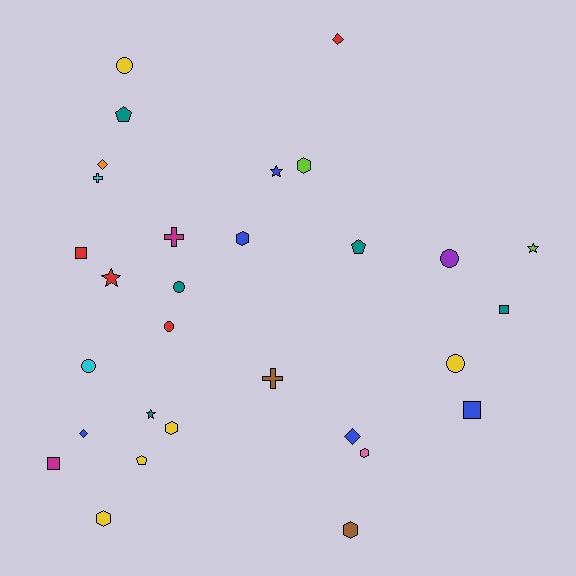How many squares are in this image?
There are 4 squares.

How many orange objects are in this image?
There is 1 orange object.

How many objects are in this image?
There are 30 objects.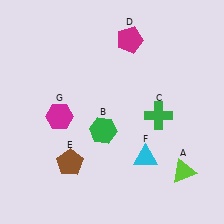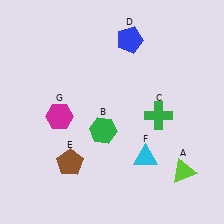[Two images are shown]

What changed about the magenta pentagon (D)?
In Image 1, D is magenta. In Image 2, it changed to blue.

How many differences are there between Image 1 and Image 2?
There is 1 difference between the two images.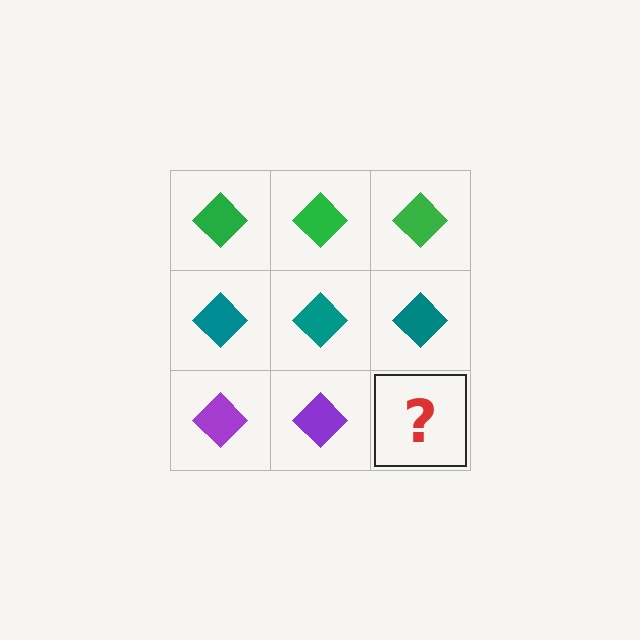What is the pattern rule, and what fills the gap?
The rule is that each row has a consistent color. The gap should be filled with a purple diamond.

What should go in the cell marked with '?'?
The missing cell should contain a purple diamond.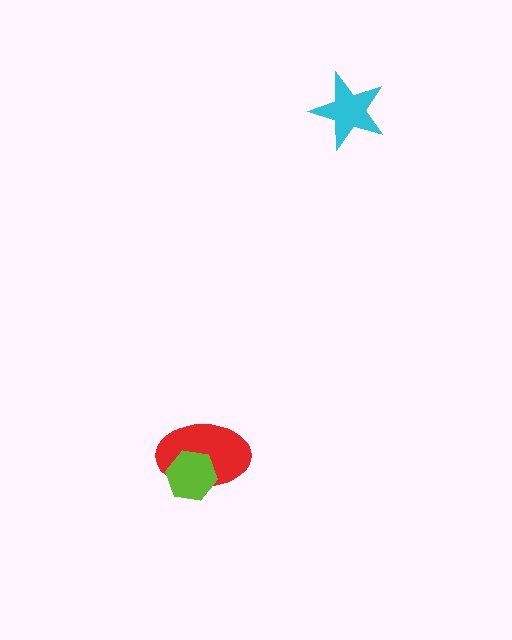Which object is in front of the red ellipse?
The lime hexagon is in front of the red ellipse.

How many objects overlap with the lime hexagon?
1 object overlaps with the lime hexagon.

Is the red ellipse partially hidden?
Yes, it is partially covered by another shape.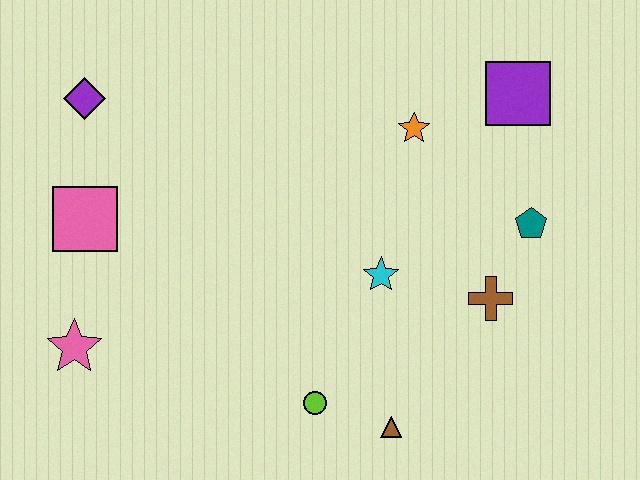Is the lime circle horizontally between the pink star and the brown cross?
Yes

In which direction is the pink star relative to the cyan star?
The pink star is to the left of the cyan star.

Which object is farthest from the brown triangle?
The purple diamond is farthest from the brown triangle.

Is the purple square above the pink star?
Yes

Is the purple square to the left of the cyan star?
No